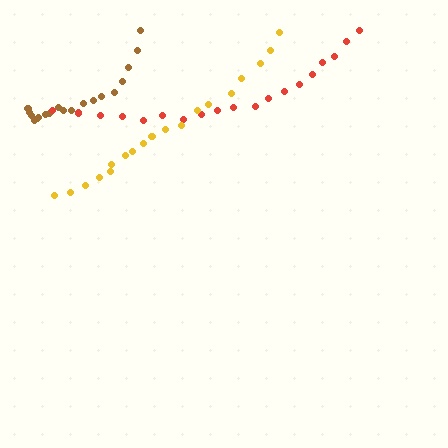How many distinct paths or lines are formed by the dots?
There are 3 distinct paths.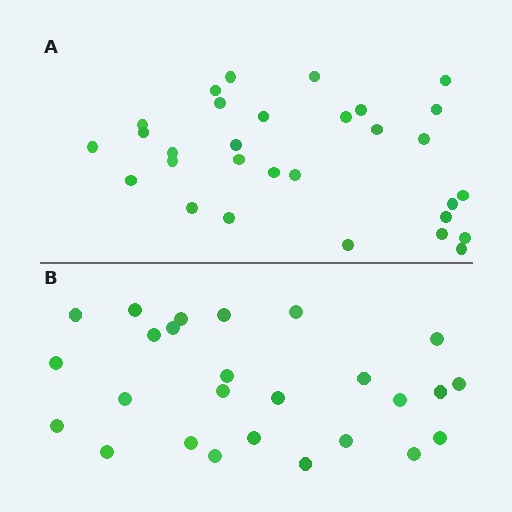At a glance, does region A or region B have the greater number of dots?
Region A (the top region) has more dots.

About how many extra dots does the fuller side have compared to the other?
Region A has about 4 more dots than region B.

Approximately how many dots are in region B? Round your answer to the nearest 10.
About 30 dots. (The exact count is 26, which rounds to 30.)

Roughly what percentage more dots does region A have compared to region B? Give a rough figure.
About 15% more.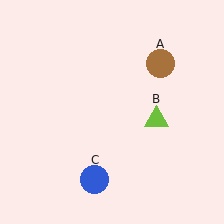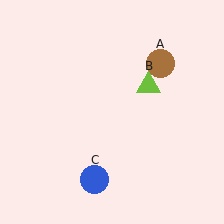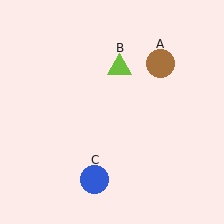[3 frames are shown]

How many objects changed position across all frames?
1 object changed position: lime triangle (object B).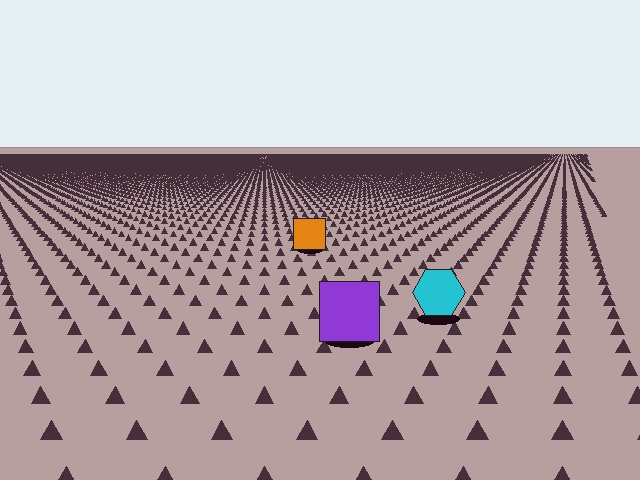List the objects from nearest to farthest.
From nearest to farthest: the purple square, the cyan hexagon, the orange square.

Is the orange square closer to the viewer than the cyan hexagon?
No. The cyan hexagon is closer — you can tell from the texture gradient: the ground texture is coarser near it.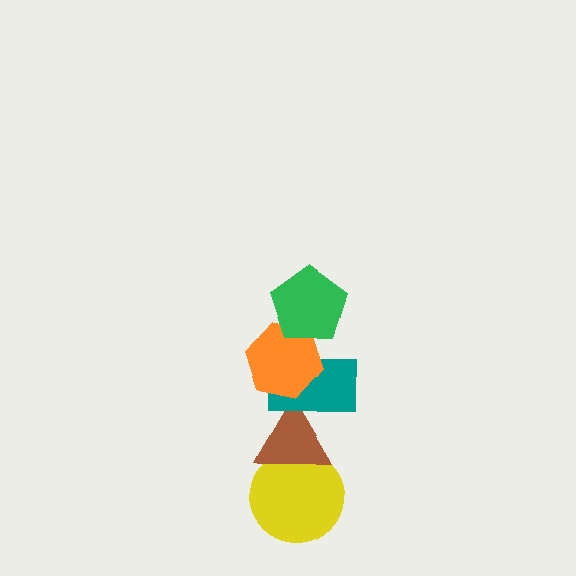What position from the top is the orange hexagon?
The orange hexagon is 2nd from the top.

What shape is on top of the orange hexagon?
The green pentagon is on top of the orange hexagon.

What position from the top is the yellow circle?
The yellow circle is 5th from the top.